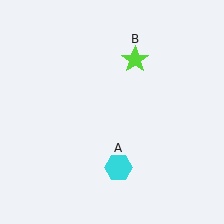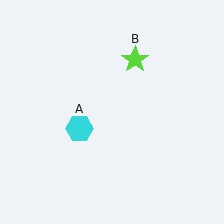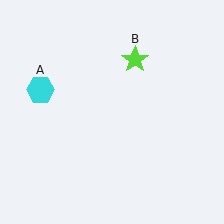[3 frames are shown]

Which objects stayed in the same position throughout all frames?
Lime star (object B) remained stationary.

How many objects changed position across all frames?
1 object changed position: cyan hexagon (object A).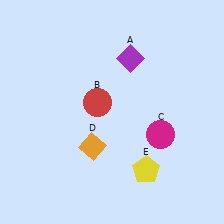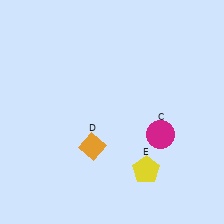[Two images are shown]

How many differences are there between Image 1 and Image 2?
There are 2 differences between the two images.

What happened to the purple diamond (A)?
The purple diamond (A) was removed in Image 2. It was in the top-right area of Image 1.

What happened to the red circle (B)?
The red circle (B) was removed in Image 2. It was in the top-left area of Image 1.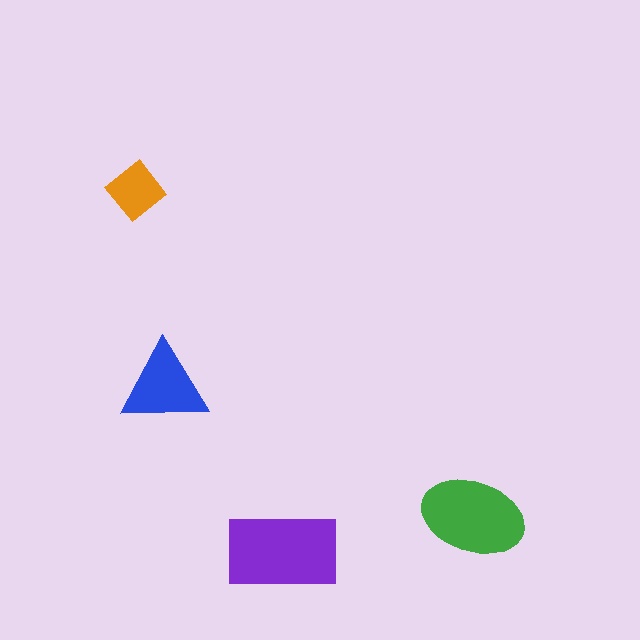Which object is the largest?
The purple rectangle.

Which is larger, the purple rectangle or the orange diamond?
The purple rectangle.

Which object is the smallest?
The orange diamond.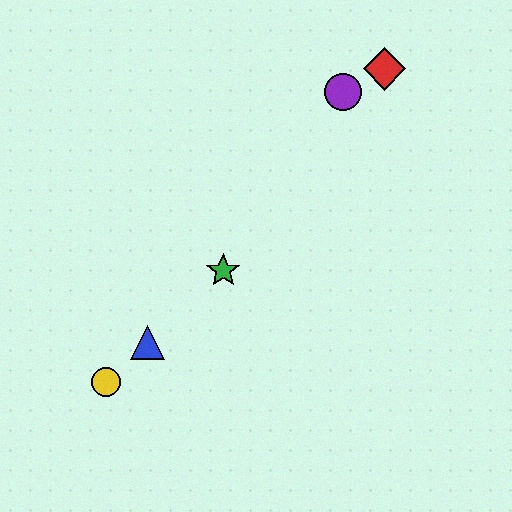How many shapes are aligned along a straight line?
3 shapes (the blue triangle, the green star, the yellow circle) are aligned along a straight line.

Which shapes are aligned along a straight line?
The blue triangle, the green star, the yellow circle are aligned along a straight line.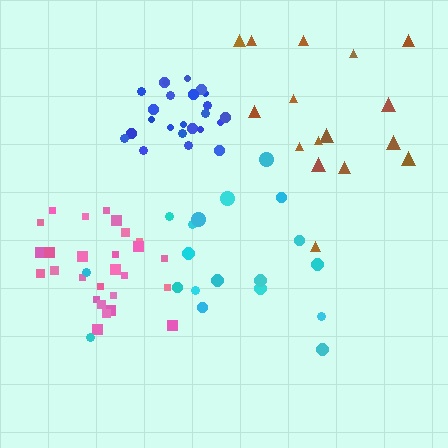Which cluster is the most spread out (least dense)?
Brown.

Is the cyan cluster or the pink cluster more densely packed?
Pink.